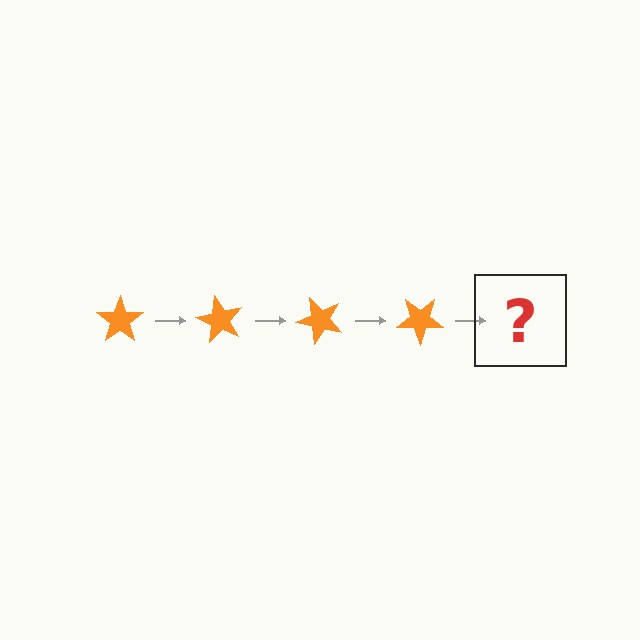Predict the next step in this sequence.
The next step is an orange star rotated 240 degrees.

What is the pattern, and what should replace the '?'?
The pattern is that the star rotates 60 degrees each step. The '?' should be an orange star rotated 240 degrees.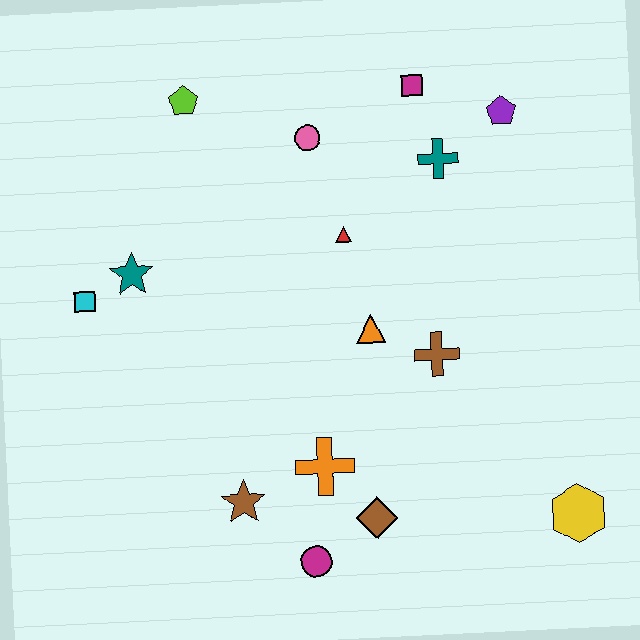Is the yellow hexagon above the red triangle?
No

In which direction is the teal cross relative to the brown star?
The teal cross is above the brown star.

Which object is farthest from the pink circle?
The yellow hexagon is farthest from the pink circle.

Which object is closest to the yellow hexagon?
The brown diamond is closest to the yellow hexagon.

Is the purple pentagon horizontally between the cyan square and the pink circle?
No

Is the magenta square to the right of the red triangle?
Yes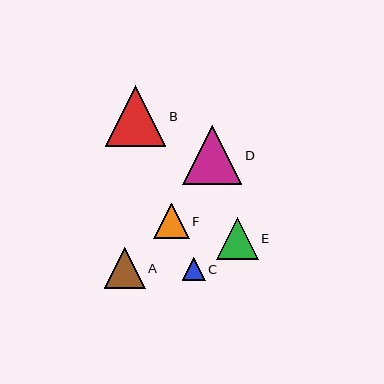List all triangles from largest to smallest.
From largest to smallest: B, D, E, A, F, C.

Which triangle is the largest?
Triangle B is the largest with a size of approximately 61 pixels.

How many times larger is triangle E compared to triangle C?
Triangle E is approximately 1.8 times the size of triangle C.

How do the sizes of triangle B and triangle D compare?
Triangle B and triangle D are approximately the same size.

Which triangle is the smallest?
Triangle C is the smallest with a size of approximately 23 pixels.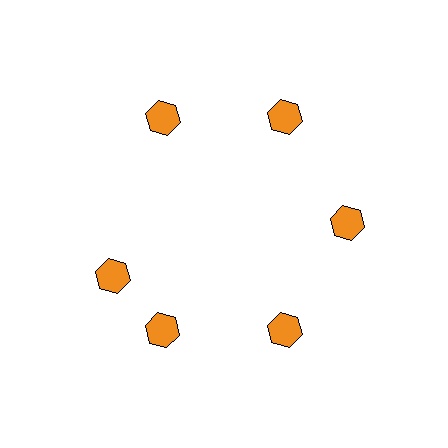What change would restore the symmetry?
The symmetry would be restored by rotating it back into even spacing with its neighbors so that all 6 hexagons sit at equal angles and equal distance from the center.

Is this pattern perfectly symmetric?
No. The 6 orange hexagons are arranged in a ring, but one element near the 9 o'clock position is rotated out of alignment along the ring, breaking the 6-fold rotational symmetry.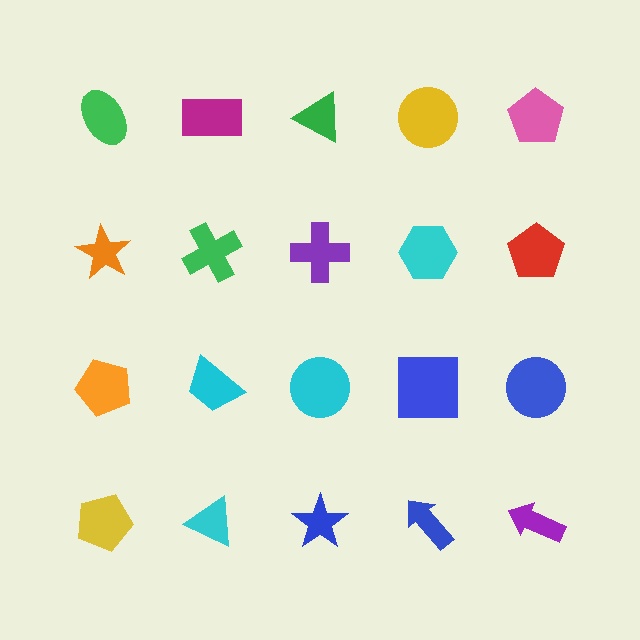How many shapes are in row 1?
5 shapes.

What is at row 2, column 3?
A purple cross.